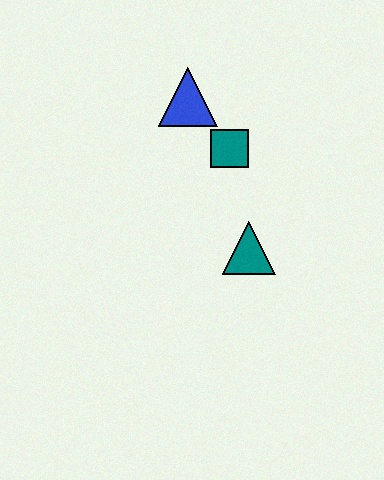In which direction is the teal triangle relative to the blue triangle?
The teal triangle is below the blue triangle.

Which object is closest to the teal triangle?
The teal square is closest to the teal triangle.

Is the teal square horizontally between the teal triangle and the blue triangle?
Yes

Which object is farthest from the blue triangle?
The teal triangle is farthest from the blue triangle.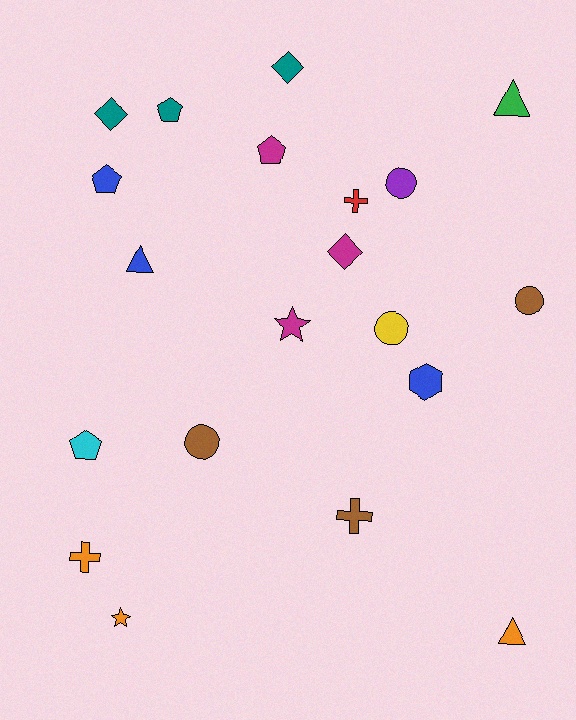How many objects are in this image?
There are 20 objects.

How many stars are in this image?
There are 2 stars.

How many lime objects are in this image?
There are no lime objects.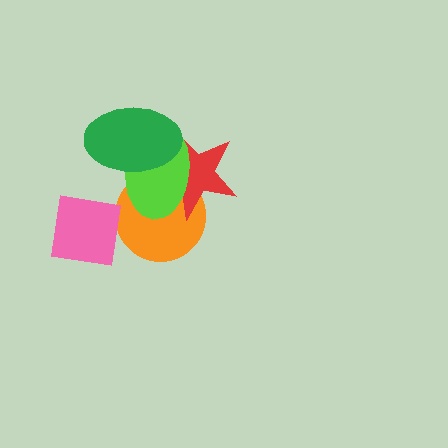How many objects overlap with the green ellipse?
3 objects overlap with the green ellipse.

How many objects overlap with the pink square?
0 objects overlap with the pink square.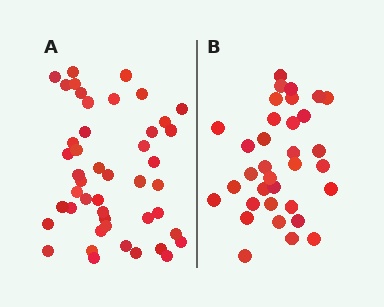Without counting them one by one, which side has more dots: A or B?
Region A (the left region) has more dots.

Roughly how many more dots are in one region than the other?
Region A has roughly 12 or so more dots than region B.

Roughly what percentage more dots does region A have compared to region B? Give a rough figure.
About 35% more.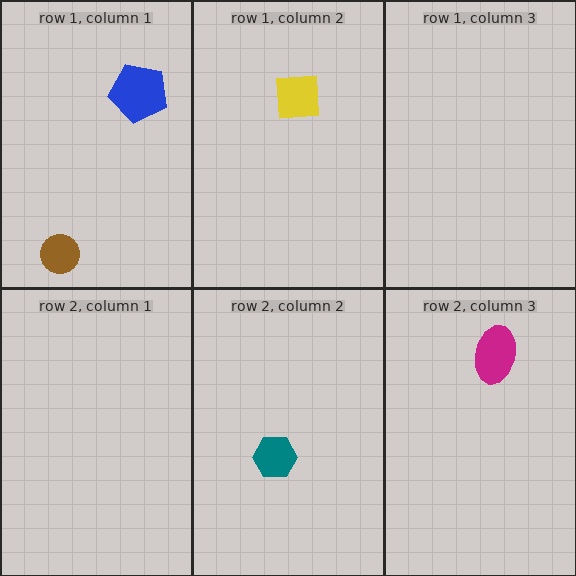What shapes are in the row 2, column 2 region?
The teal hexagon.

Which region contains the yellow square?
The row 1, column 2 region.